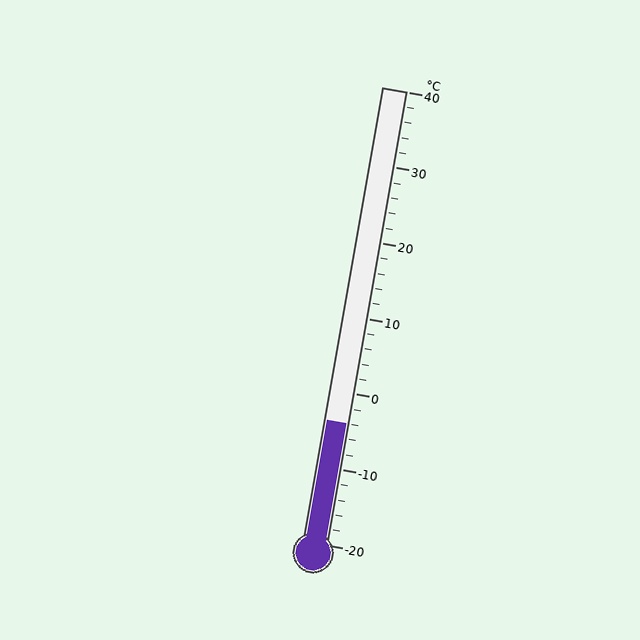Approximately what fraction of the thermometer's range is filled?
The thermometer is filled to approximately 25% of its range.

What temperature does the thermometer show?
The thermometer shows approximately -4°C.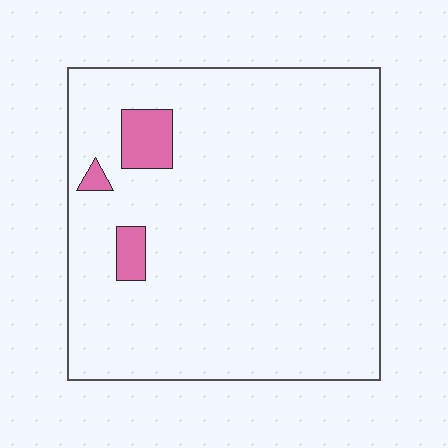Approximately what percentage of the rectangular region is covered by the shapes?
Approximately 5%.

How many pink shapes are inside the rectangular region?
3.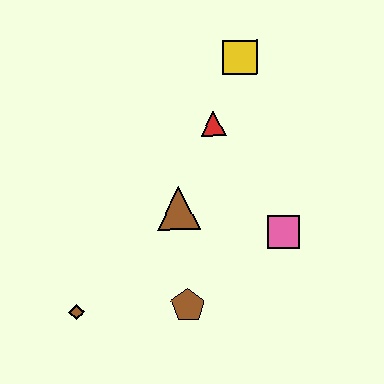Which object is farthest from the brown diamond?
The yellow square is farthest from the brown diamond.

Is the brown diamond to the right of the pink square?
No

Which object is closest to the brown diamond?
The brown pentagon is closest to the brown diamond.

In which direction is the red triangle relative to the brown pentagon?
The red triangle is above the brown pentagon.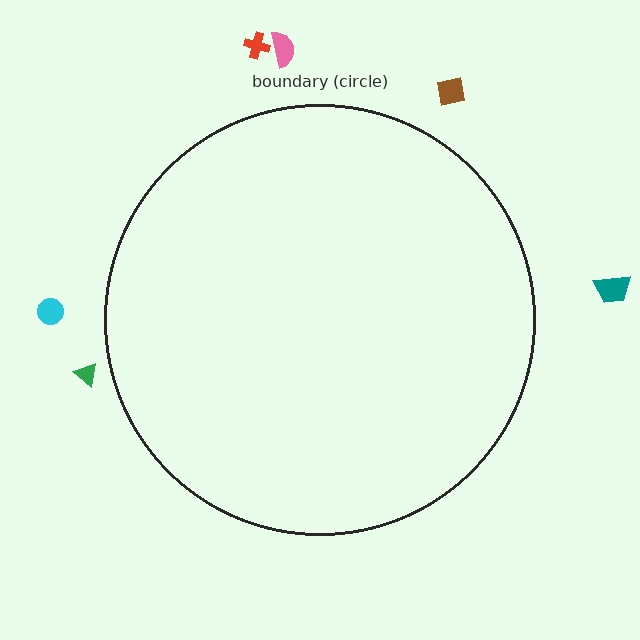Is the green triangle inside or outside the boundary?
Outside.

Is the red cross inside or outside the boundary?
Outside.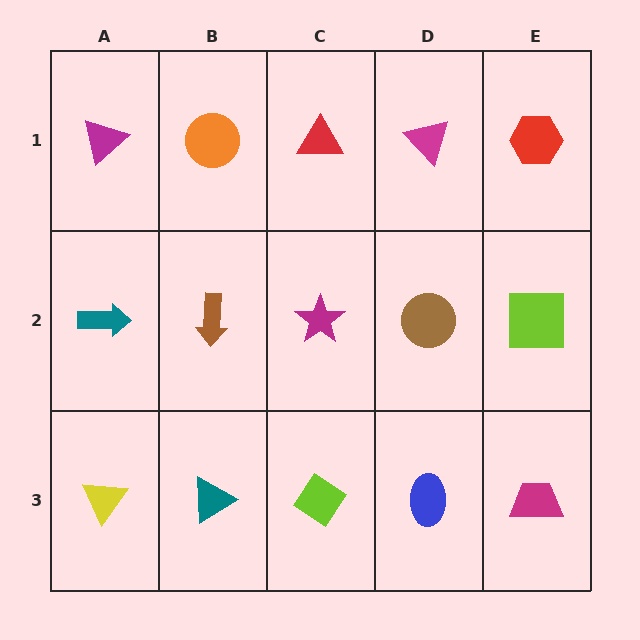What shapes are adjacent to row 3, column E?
A lime square (row 2, column E), a blue ellipse (row 3, column D).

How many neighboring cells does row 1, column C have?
3.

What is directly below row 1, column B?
A brown arrow.